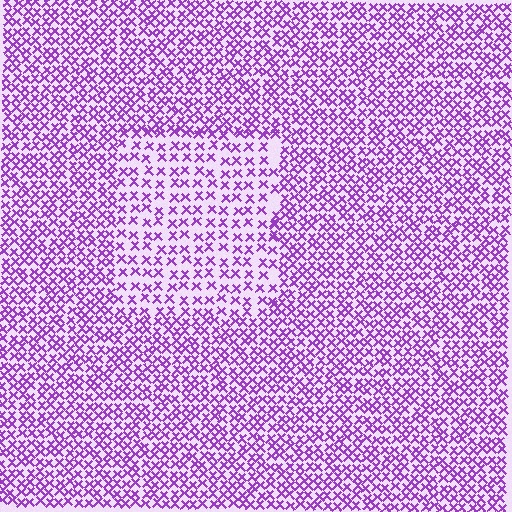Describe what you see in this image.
The image contains small purple elements arranged at two different densities. A rectangle-shaped region is visible where the elements are less densely packed than the surrounding area.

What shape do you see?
I see a rectangle.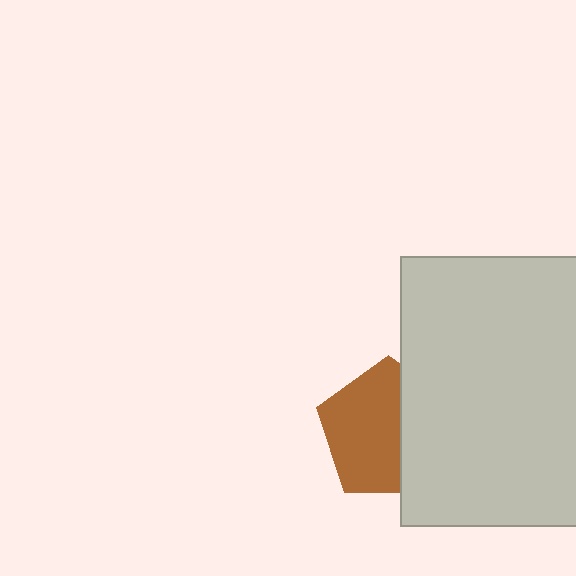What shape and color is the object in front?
The object in front is a light gray rectangle.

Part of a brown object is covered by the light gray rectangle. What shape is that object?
It is a pentagon.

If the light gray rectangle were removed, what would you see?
You would see the complete brown pentagon.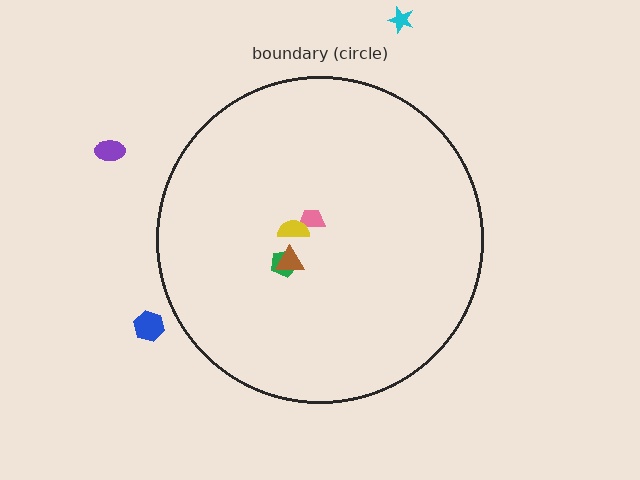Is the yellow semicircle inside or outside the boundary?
Inside.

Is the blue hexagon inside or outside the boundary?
Outside.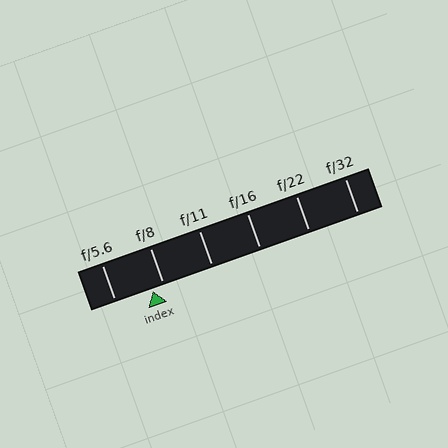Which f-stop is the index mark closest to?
The index mark is closest to f/8.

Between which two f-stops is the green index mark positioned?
The index mark is between f/5.6 and f/8.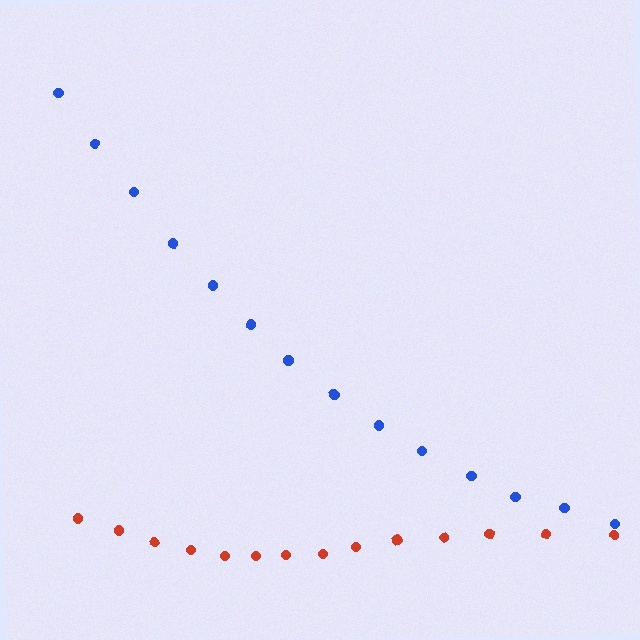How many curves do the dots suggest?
There are 2 distinct paths.